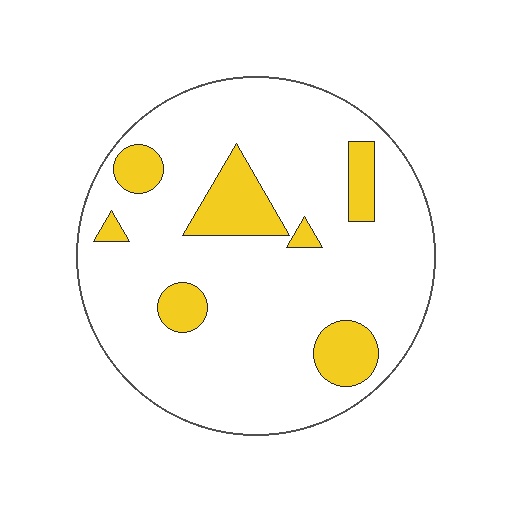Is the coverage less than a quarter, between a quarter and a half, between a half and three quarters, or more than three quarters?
Less than a quarter.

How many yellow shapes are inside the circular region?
7.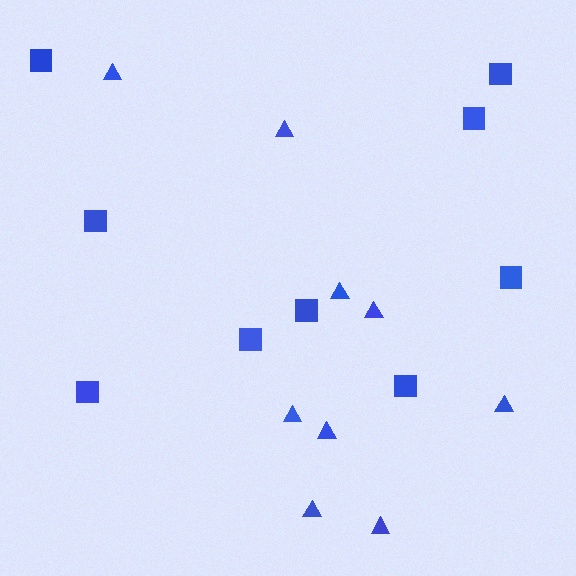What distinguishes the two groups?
There are 2 groups: one group of squares (9) and one group of triangles (9).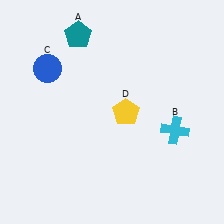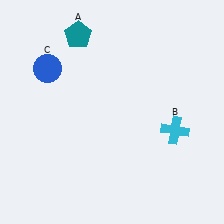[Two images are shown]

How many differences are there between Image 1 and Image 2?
There is 1 difference between the two images.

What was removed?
The yellow pentagon (D) was removed in Image 2.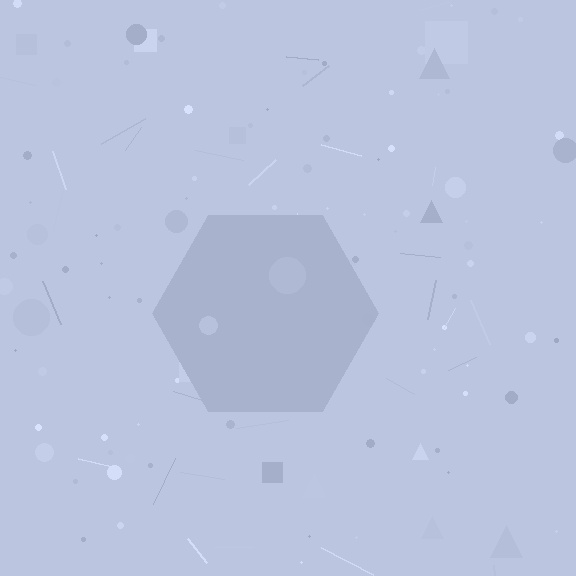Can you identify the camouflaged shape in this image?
The camouflaged shape is a hexagon.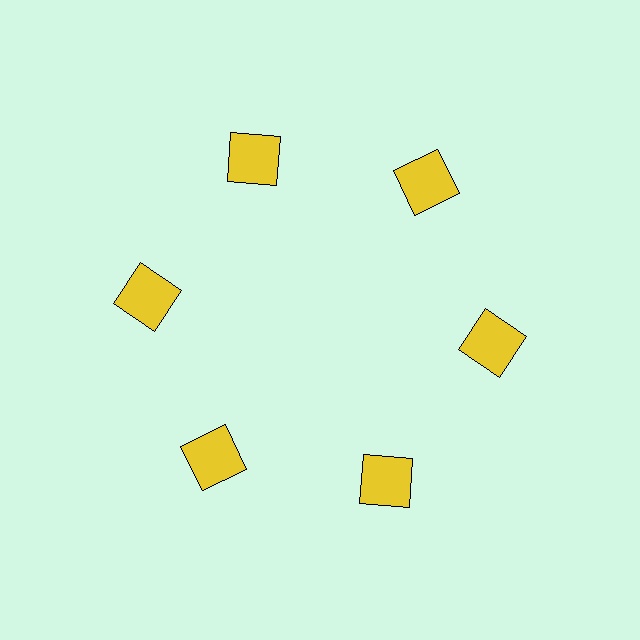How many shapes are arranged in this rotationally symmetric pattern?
There are 6 shapes, arranged in 6 groups of 1.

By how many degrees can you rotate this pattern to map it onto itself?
The pattern maps onto itself every 60 degrees of rotation.